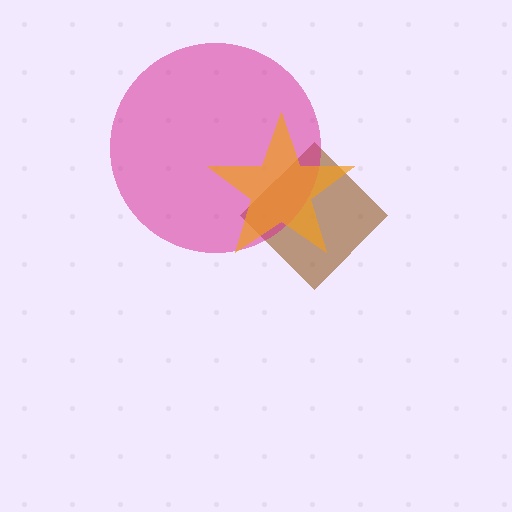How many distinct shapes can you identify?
There are 3 distinct shapes: a brown diamond, a magenta circle, an orange star.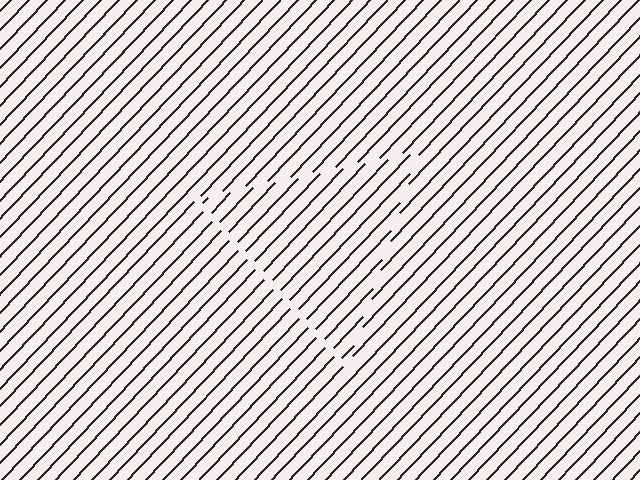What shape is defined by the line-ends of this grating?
An illusory triangle. The interior of the shape contains the same grating, shifted by half a period — the contour is defined by the phase discontinuity where line-ends from the inner and outer gratings abut.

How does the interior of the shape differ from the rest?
The interior of the shape contains the same grating, shifted by half a period — the contour is defined by the phase discontinuity where line-ends from the inner and outer gratings abut.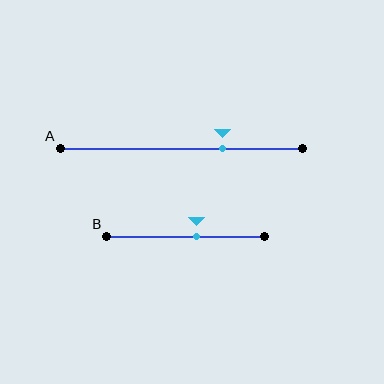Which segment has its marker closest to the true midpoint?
Segment B has its marker closest to the true midpoint.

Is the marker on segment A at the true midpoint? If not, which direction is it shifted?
No, the marker on segment A is shifted to the right by about 17% of the segment length.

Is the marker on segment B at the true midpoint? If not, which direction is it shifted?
No, the marker on segment B is shifted to the right by about 7% of the segment length.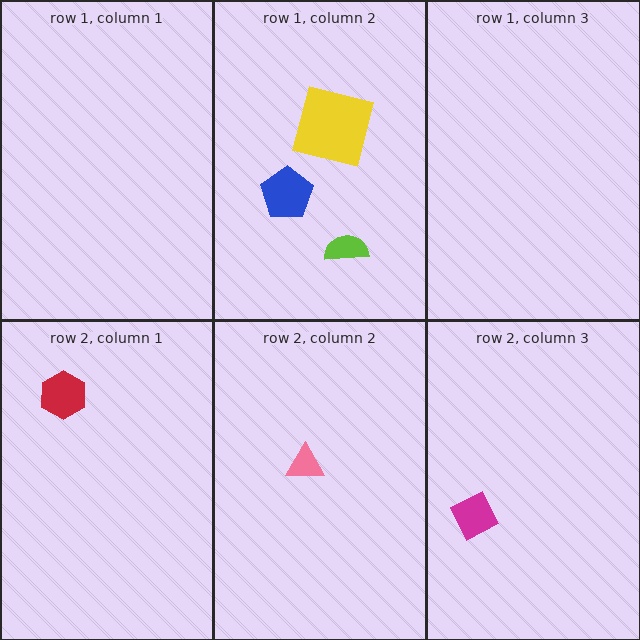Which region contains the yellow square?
The row 1, column 2 region.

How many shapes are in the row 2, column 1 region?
1.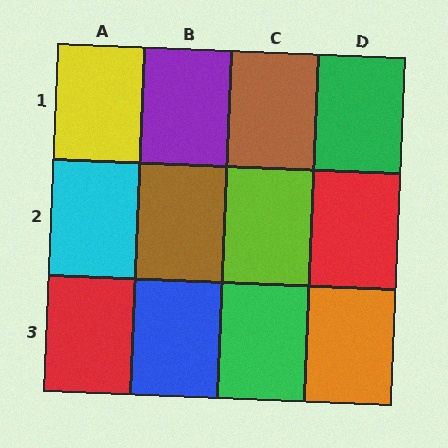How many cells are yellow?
1 cell is yellow.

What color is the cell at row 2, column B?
Brown.